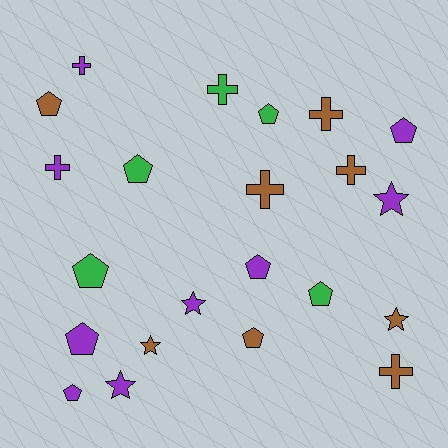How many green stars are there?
There are no green stars.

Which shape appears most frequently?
Pentagon, with 10 objects.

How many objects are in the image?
There are 22 objects.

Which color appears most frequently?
Purple, with 9 objects.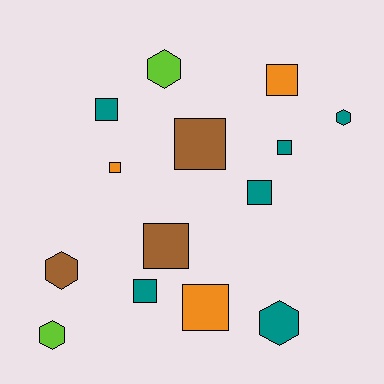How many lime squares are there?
There are no lime squares.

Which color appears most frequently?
Teal, with 6 objects.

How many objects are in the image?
There are 14 objects.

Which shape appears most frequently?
Square, with 9 objects.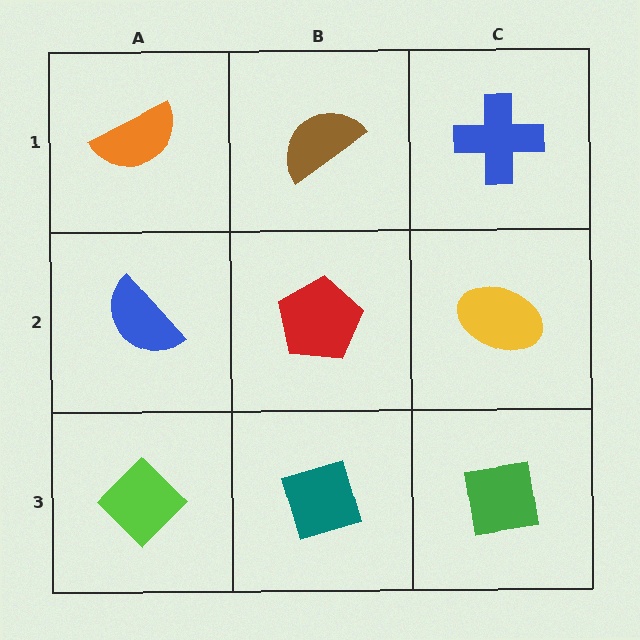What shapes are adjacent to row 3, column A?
A blue semicircle (row 2, column A), a teal diamond (row 3, column B).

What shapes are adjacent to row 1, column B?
A red pentagon (row 2, column B), an orange semicircle (row 1, column A), a blue cross (row 1, column C).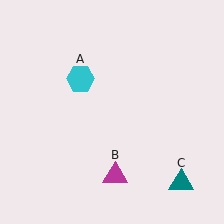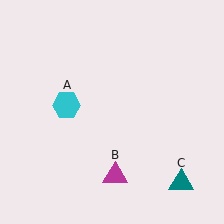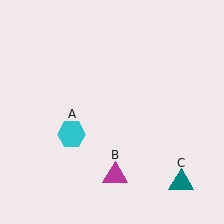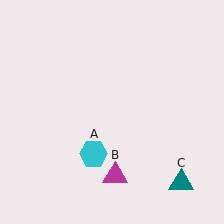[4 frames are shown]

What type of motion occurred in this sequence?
The cyan hexagon (object A) rotated counterclockwise around the center of the scene.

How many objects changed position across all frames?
1 object changed position: cyan hexagon (object A).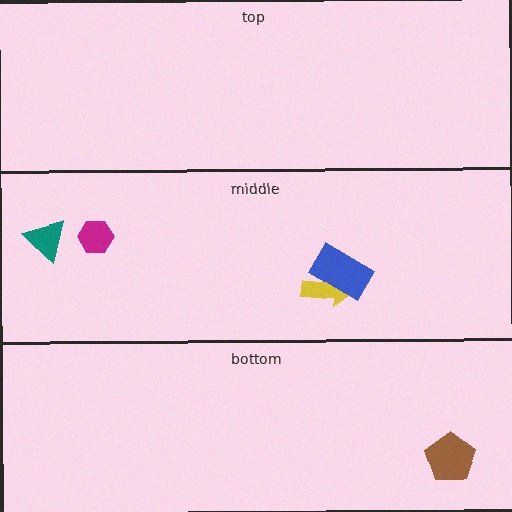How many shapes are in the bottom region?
1.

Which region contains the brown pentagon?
The bottom region.